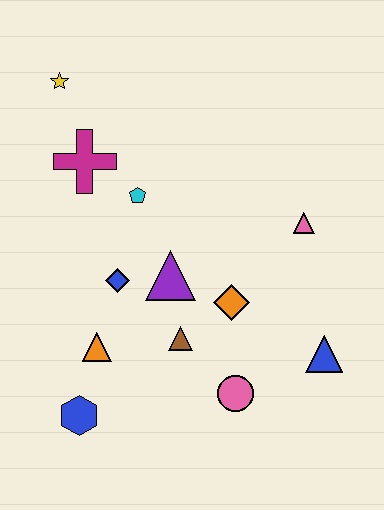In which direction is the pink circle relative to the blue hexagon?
The pink circle is to the right of the blue hexagon.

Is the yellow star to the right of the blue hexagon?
No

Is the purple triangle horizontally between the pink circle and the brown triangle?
No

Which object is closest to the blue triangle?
The pink circle is closest to the blue triangle.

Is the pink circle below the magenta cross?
Yes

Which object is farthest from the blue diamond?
The blue triangle is farthest from the blue diamond.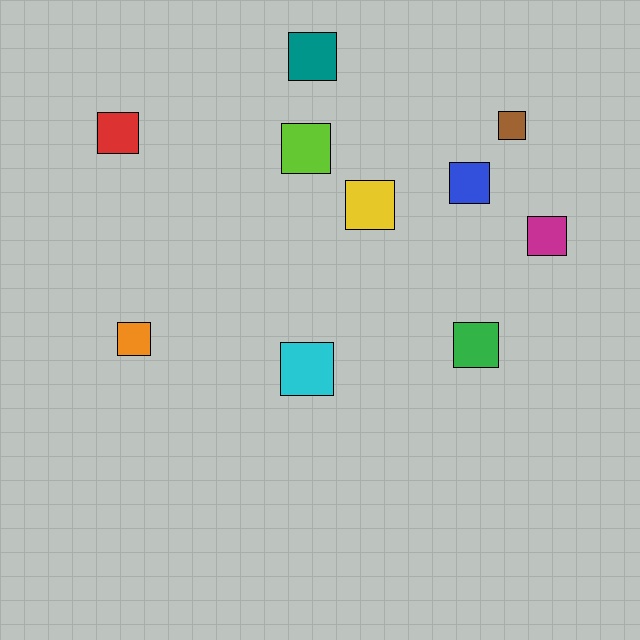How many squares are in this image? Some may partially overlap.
There are 10 squares.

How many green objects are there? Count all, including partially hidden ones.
There is 1 green object.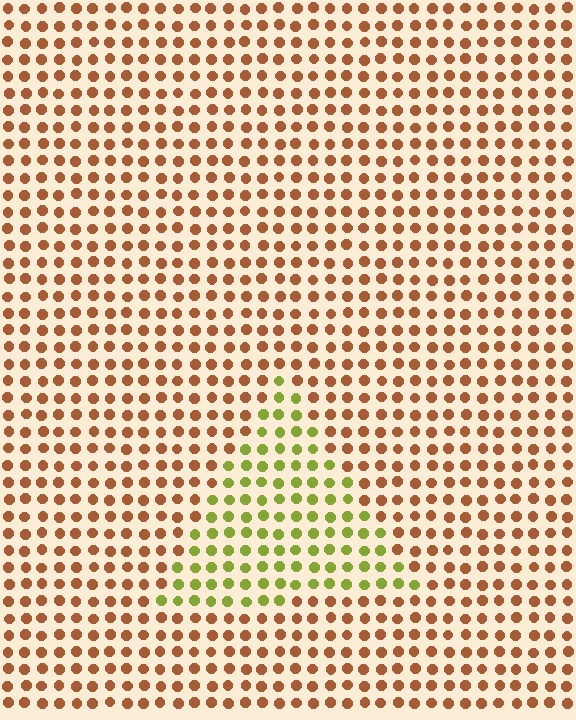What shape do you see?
I see a triangle.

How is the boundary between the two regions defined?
The boundary is defined purely by a slight shift in hue (about 58 degrees). Spacing, size, and orientation are identical on both sides.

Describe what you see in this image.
The image is filled with small brown elements in a uniform arrangement. A triangle-shaped region is visible where the elements are tinted to a slightly different hue, forming a subtle color boundary.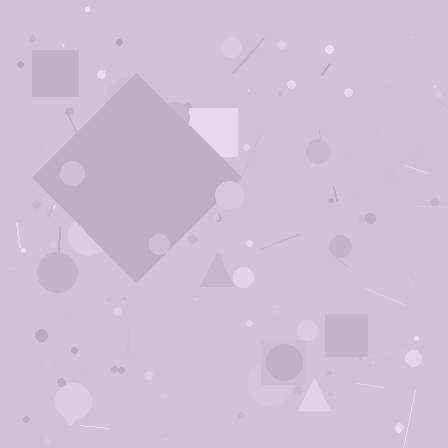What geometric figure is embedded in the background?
A diamond is embedded in the background.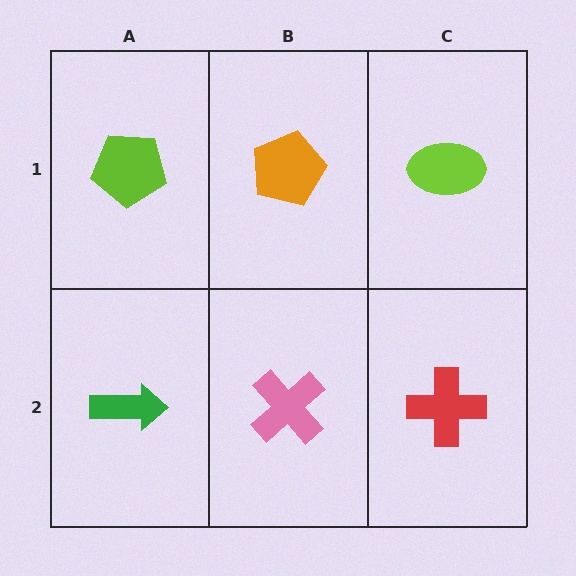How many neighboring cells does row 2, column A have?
2.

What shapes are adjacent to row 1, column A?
A green arrow (row 2, column A), an orange pentagon (row 1, column B).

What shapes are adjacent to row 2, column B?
An orange pentagon (row 1, column B), a green arrow (row 2, column A), a red cross (row 2, column C).